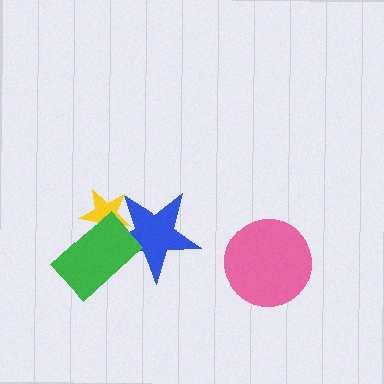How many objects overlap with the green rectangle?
2 objects overlap with the green rectangle.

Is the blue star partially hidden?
Yes, it is partially covered by another shape.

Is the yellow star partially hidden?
Yes, it is partially covered by another shape.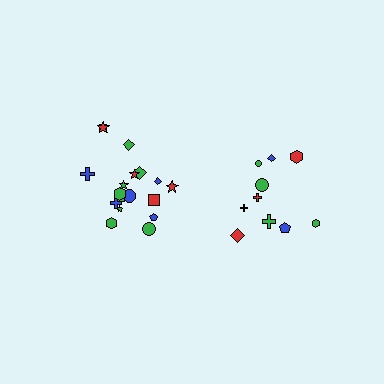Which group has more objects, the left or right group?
The left group.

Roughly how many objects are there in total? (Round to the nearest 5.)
Roughly 30 objects in total.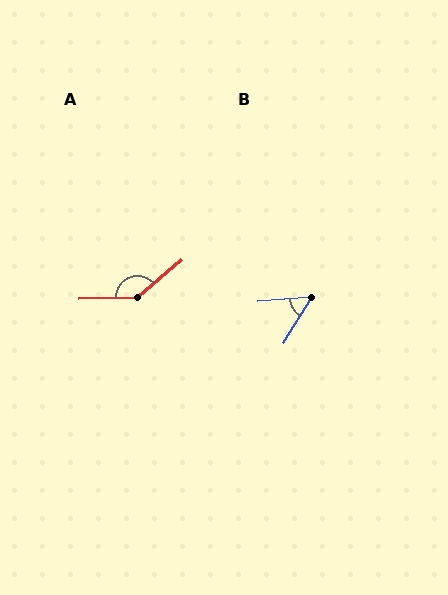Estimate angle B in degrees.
Approximately 54 degrees.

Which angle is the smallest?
B, at approximately 54 degrees.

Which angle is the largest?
A, at approximately 141 degrees.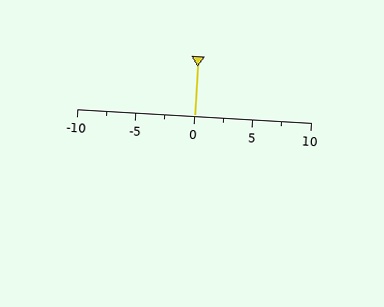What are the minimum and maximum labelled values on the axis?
The axis runs from -10 to 10.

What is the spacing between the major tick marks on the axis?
The major ticks are spaced 5 apart.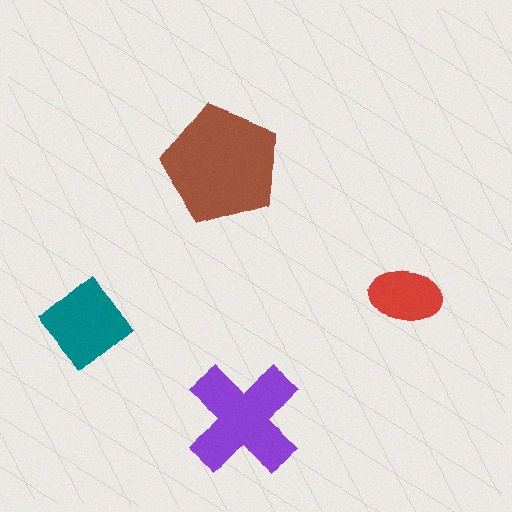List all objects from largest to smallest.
The brown pentagon, the purple cross, the teal diamond, the red ellipse.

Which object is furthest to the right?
The red ellipse is rightmost.